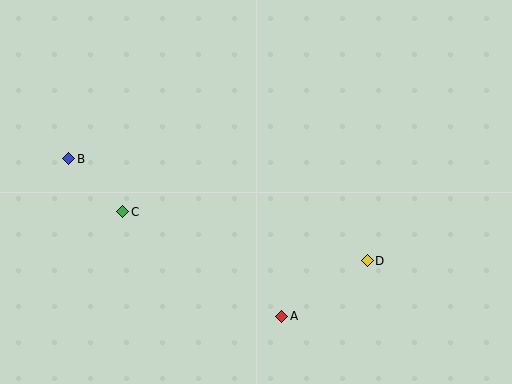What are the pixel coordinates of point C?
Point C is at (123, 212).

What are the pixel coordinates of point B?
Point B is at (69, 159).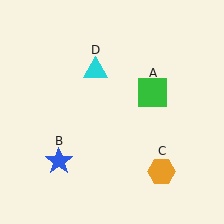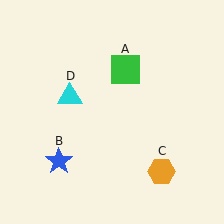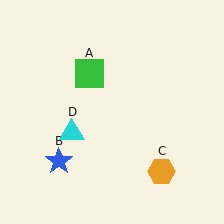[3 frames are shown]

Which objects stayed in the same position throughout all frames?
Blue star (object B) and orange hexagon (object C) remained stationary.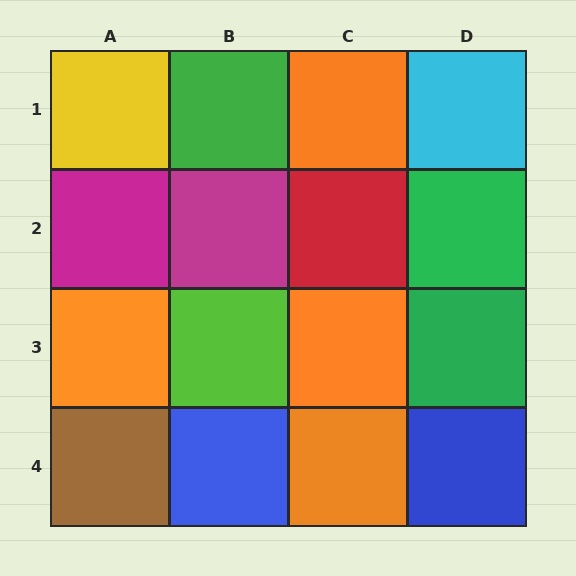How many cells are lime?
1 cell is lime.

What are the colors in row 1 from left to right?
Yellow, green, orange, cyan.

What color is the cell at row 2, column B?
Magenta.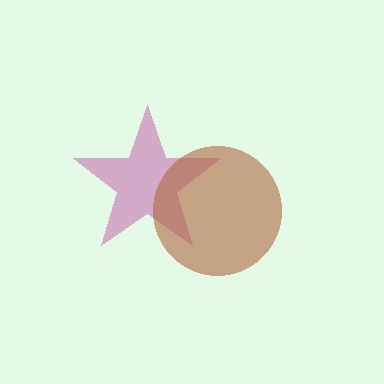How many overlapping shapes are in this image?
There are 2 overlapping shapes in the image.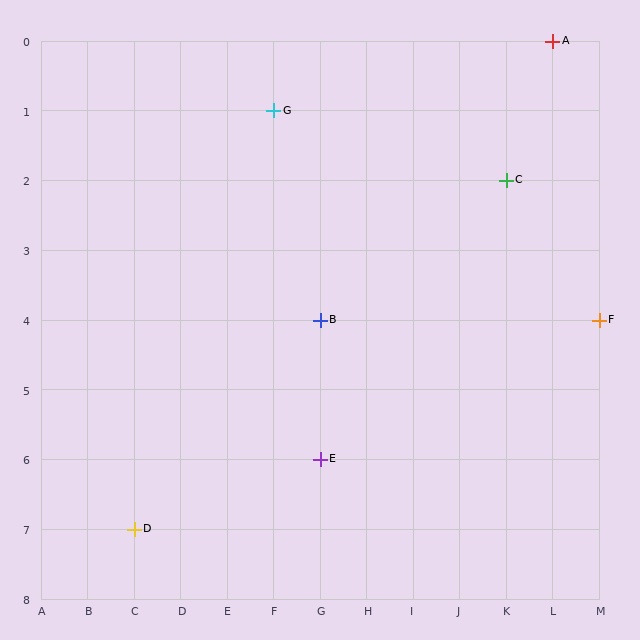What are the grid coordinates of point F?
Point F is at grid coordinates (M, 4).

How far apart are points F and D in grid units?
Points F and D are 10 columns and 3 rows apart (about 10.4 grid units diagonally).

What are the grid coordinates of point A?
Point A is at grid coordinates (L, 0).